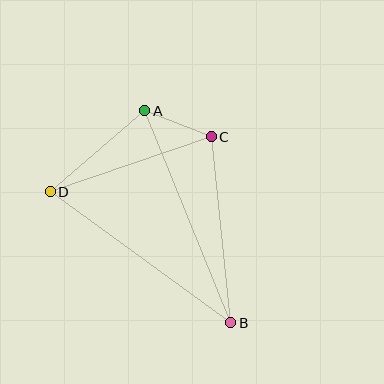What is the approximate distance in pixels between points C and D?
The distance between C and D is approximately 170 pixels.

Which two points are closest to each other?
Points A and C are closest to each other.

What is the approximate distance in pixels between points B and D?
The distance between B and D is approximately 223 pixels.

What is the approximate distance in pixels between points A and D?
The distance between A and D is approximately 124 pixels.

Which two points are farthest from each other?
Points A and B are farthest from each other.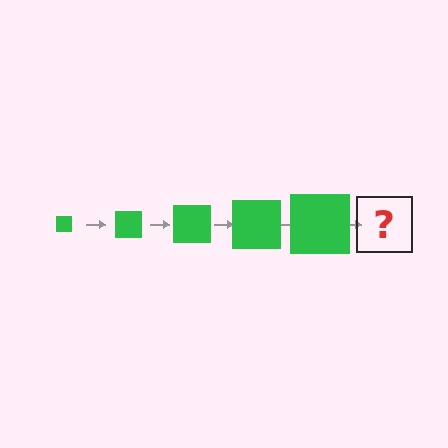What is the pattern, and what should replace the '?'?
The pattern is that the square gets progressively larger each step. The '?' should be a green square, larger than the previous one.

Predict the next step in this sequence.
The next step is a green square, larger than the previous one.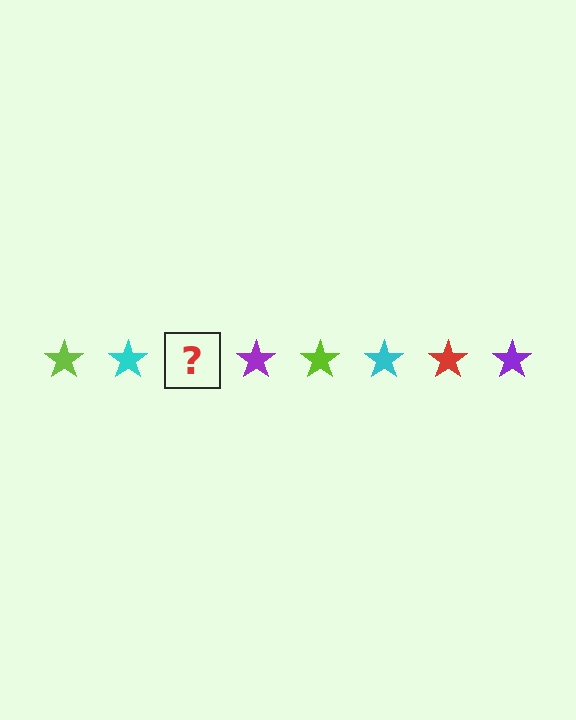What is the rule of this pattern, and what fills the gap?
The rule is that the pattern cycles through lime, cyan, red, purple stars. The gap should be filled with a red star.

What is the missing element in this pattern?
The missing element is a red star.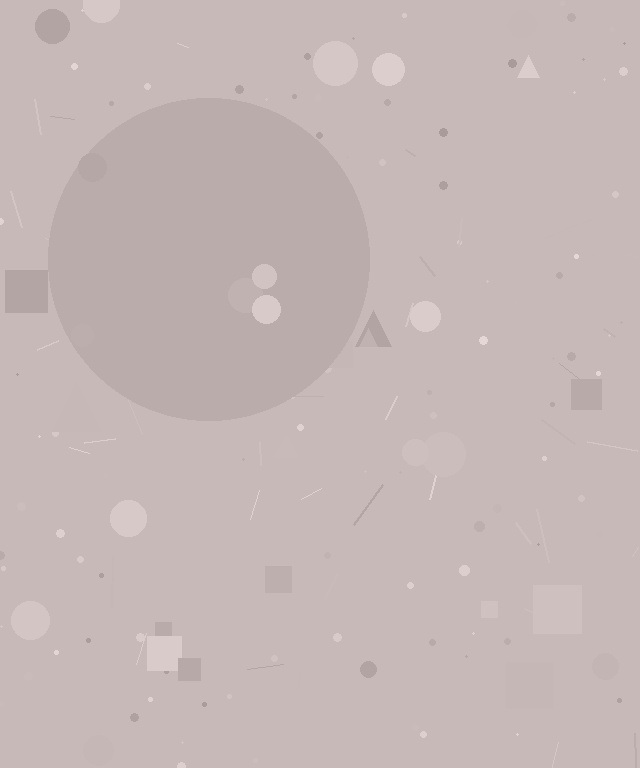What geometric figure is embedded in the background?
A circle is embedded in the background.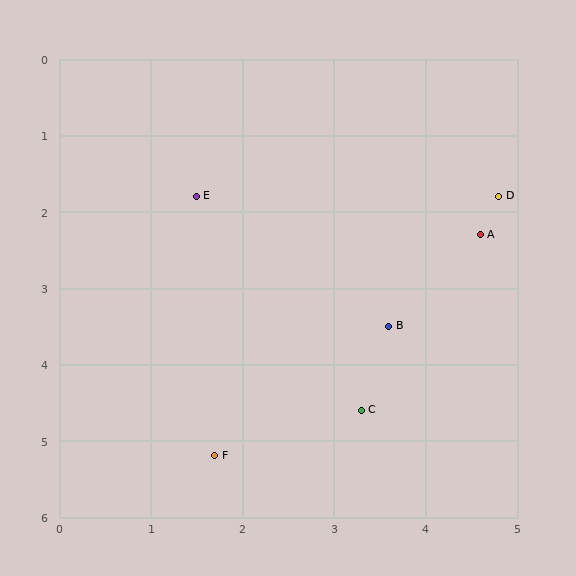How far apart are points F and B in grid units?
Points F and B are about 2.5 grid units apart.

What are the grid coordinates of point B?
Point B is at approximately (3.6, 3.5).